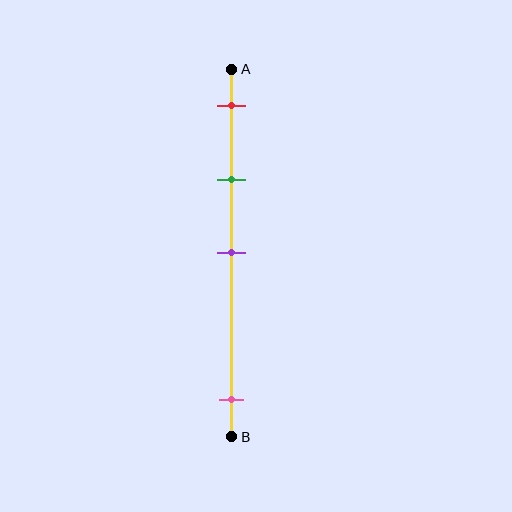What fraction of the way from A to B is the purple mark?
The purple mark is approximately 50% (0.5) of the way from A to B.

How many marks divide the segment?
There are 4 marks dividing the segment.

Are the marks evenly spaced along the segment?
No, the marks are not evenly spaced.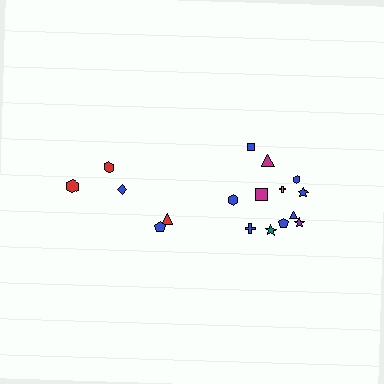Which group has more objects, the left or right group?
The right group.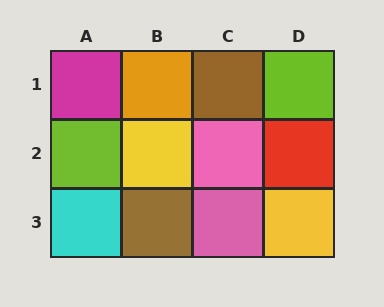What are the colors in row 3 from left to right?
Cyan, brown, pink, yellow.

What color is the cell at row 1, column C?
Brown.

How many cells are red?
1 cell is red.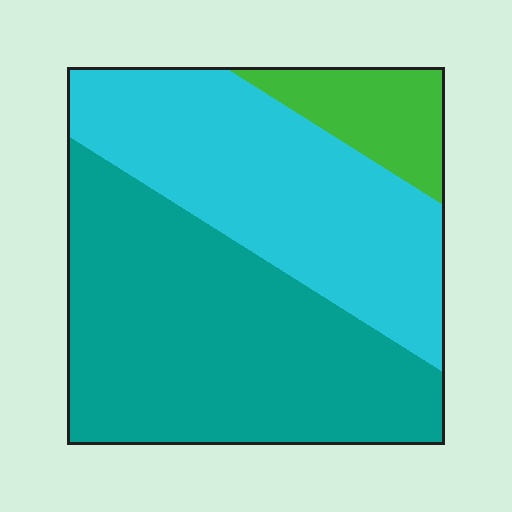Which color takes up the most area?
Teal, at roughly 50%.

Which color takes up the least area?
Green, at roughly 10%.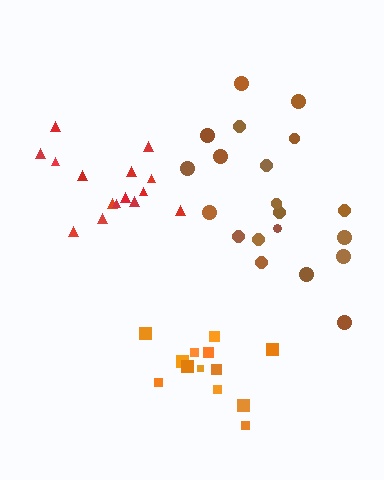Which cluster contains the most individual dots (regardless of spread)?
Brown (20).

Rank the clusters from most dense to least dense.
red, orange, brown.